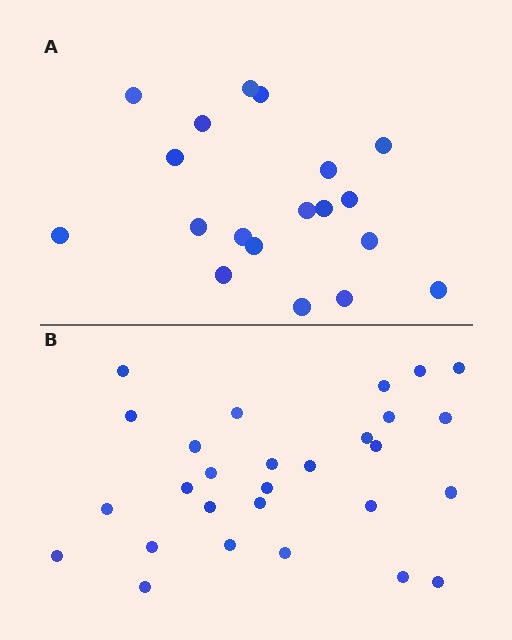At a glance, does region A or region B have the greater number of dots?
Region B (the bottom region) has more dots.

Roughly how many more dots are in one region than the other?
Region B has roughly 8 or so more dots than region A.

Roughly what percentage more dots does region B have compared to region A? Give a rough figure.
About 45% more.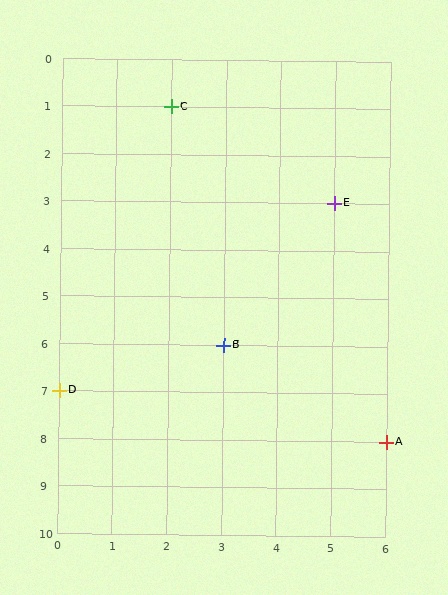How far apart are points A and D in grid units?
Points A and D are 6 columns and 1 row apart (about 6.1 grid units diagonally).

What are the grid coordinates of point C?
Point C is at grid coordinates (2, 1).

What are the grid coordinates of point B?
Point B is at grid coordinates (3, 6).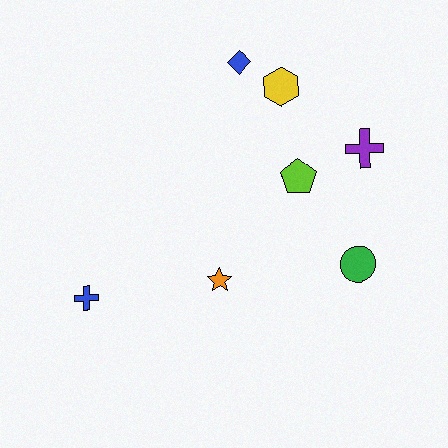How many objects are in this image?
There are 7 objects.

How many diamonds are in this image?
There is 1 diamond.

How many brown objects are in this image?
There are no brown objects.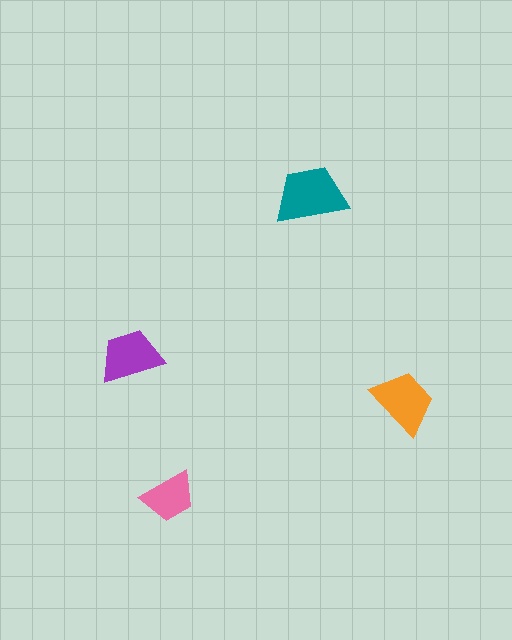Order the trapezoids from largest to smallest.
the teal one, the orange one, the purple one, the pink one.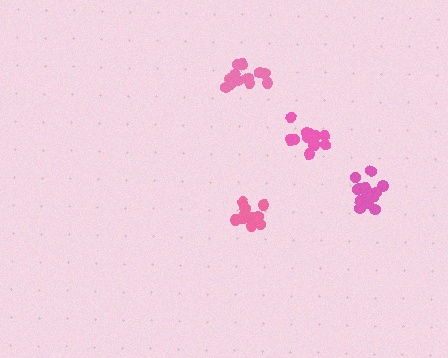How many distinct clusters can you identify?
There are 4 distinct clusters.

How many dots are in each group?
Group 1: 13 dots, Group 2: 13 dots, Group 3: 17 dots, Group 4: 12 dots (55 total).